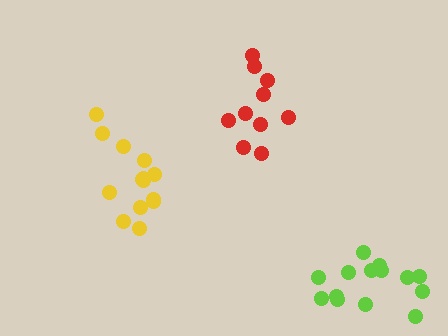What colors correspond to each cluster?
The clusters are colored: lime, yellow, red.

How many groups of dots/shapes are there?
There are 3 groups.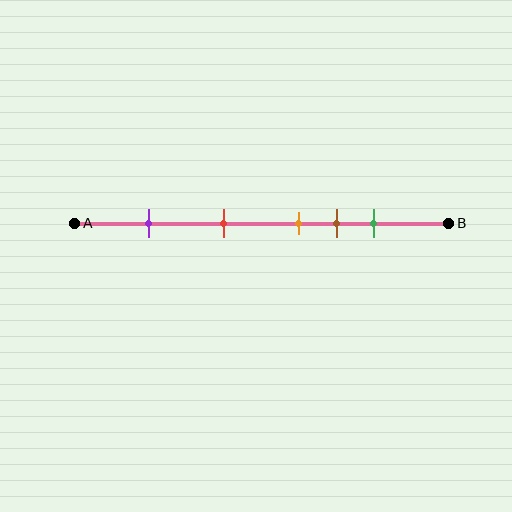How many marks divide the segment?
There are 5 marks dividing the segment.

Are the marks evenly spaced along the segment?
No, the marks are not evenly spaced.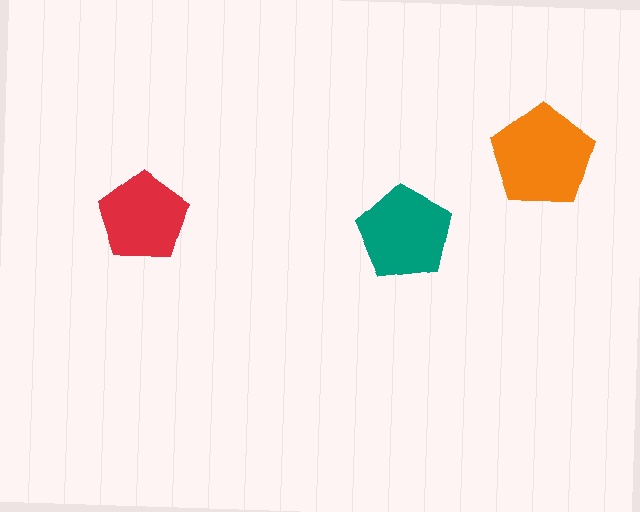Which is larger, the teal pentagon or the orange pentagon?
The orange one.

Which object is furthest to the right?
The orange pentagon is rightmost.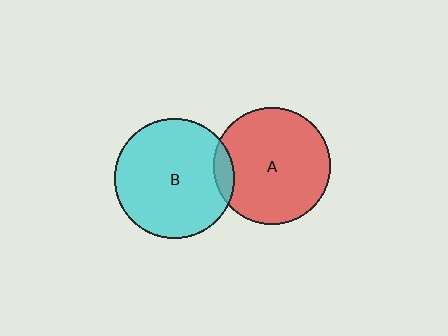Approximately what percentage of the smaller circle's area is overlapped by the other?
Approximately 10%.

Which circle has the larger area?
Circle B (cyan).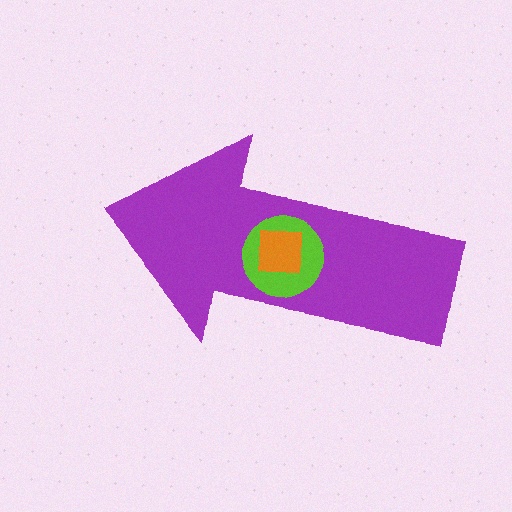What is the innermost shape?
The orange square.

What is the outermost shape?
The purple arrow.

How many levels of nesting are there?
3.